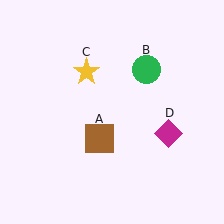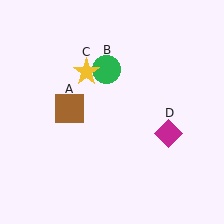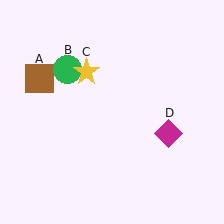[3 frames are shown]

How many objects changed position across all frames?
2 objects changed position: brown square (object A), green circle (object B).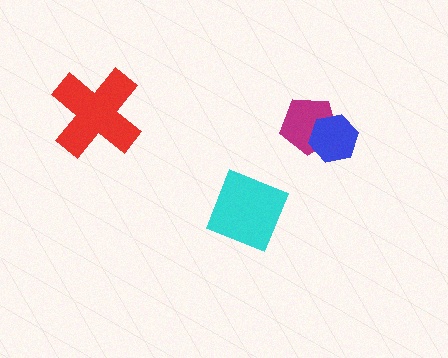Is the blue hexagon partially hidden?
No, no other shape covers it.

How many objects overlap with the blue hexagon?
1 object overlaps with the blue hexagon.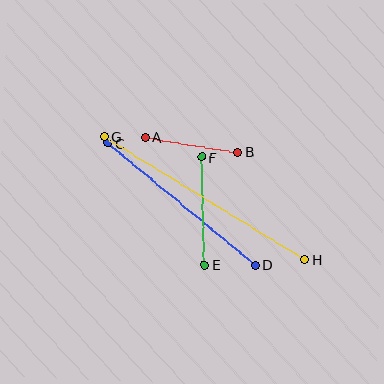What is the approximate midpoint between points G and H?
The midpoint is at approximately (205, 198) pixels.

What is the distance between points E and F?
The distance is approximately 108 pixels.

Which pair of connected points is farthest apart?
Points G and H are farthest apart.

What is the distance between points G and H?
The distance is approximately 235 pixels.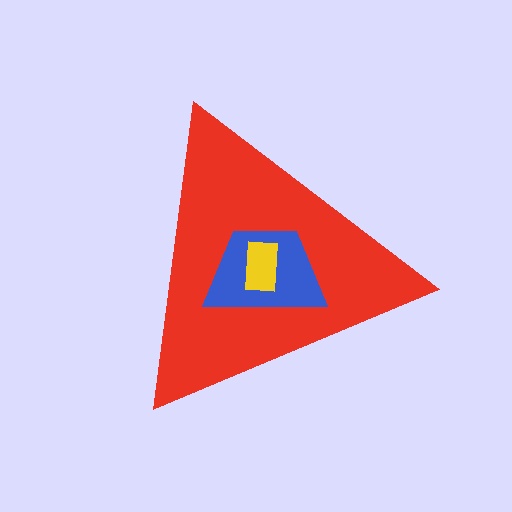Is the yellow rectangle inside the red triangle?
Yes.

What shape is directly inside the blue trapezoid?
The yellow rectangle.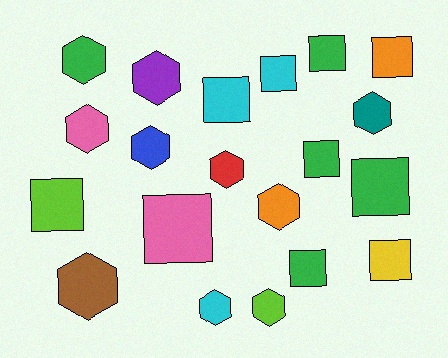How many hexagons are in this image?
There are 10 hexagons.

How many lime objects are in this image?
There are 2 lime objects.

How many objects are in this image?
There are 20 objects.